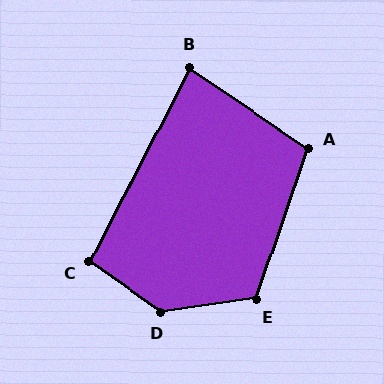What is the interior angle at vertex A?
Approximately 105 degrees (obtuse).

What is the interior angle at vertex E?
Approximately 117 degrees (obtuse).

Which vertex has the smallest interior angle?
B, at approximately 83 degrees.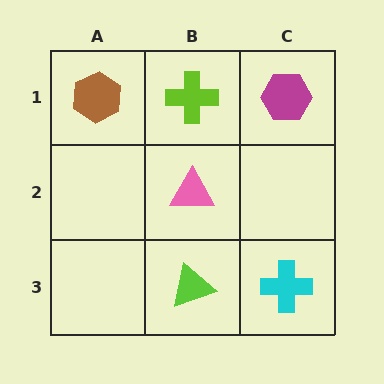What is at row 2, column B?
A pink triangle.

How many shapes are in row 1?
3 shapes.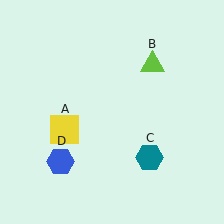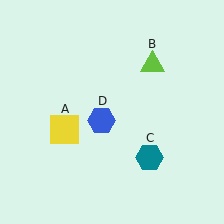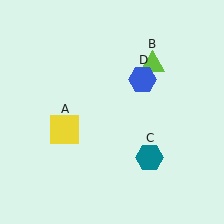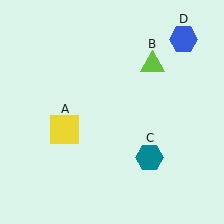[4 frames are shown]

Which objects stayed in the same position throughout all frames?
Yellow square (object A) and lime triangle (object B) and teal hexagon (object C) remained stationary.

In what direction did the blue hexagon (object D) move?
The blue hexagon (object D) moved up and to the right.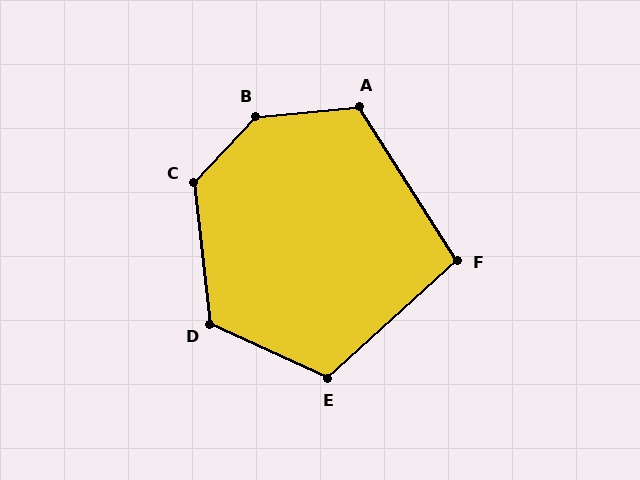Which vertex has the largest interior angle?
B, at approximately 139 degrees.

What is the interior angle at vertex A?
Approximately 117 degrees (obtuse).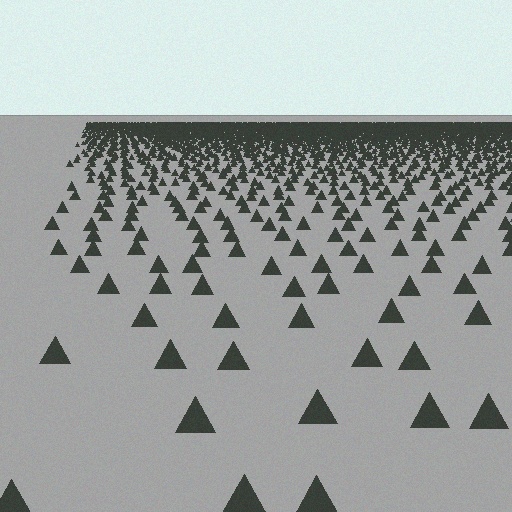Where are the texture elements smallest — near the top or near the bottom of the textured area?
Near the top.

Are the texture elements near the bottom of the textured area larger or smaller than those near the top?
Larger. Near the bottom, elements are closer to the viewer and appear at a bigger on-screen size.